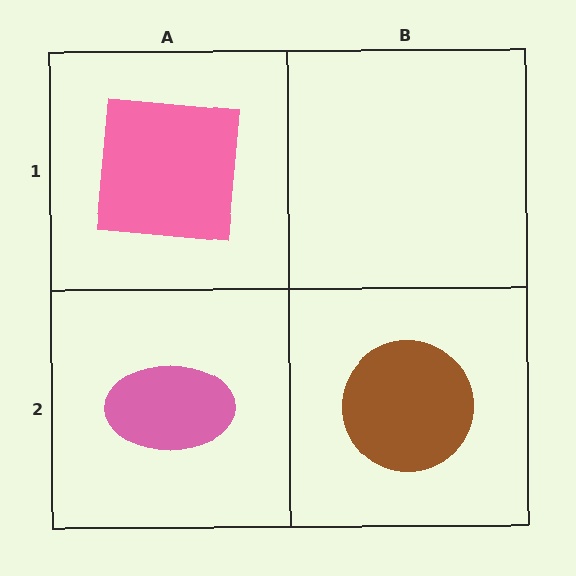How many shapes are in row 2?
2 shapes.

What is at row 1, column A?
A pink square.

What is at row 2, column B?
A brown circle.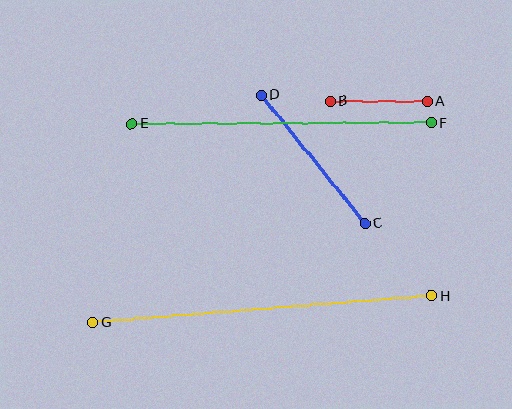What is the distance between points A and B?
The distance is approximately 97 pixels.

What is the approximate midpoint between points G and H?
The midpoint is at approximately (262, 309) pixels.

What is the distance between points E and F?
The distance is approximately 300 pixels.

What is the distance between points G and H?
The distance is approximately 339 pixels.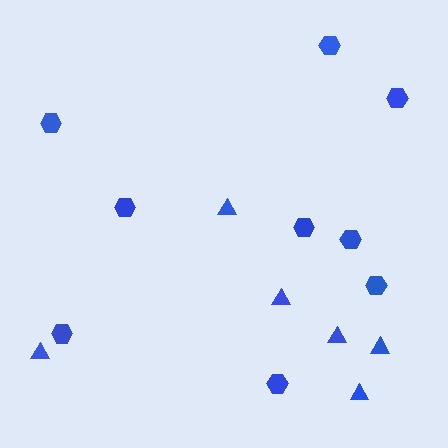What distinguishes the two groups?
There are 2 groups: one group of hexagons (9) and one group of triangles (6).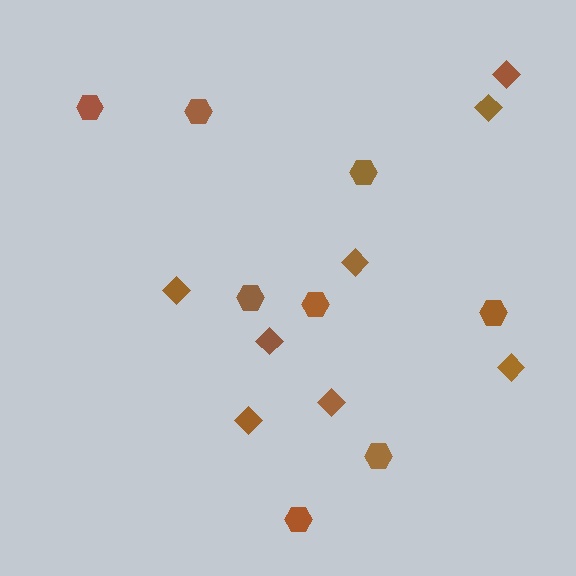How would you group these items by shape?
There are 2 groups: one group of hexagons (8) and one group of diamonds (8).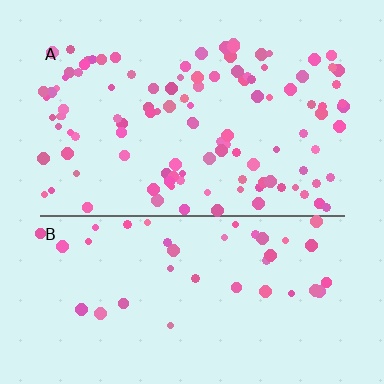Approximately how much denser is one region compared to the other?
Approximately 2.8× — region A over region B.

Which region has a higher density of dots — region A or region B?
A (the top).